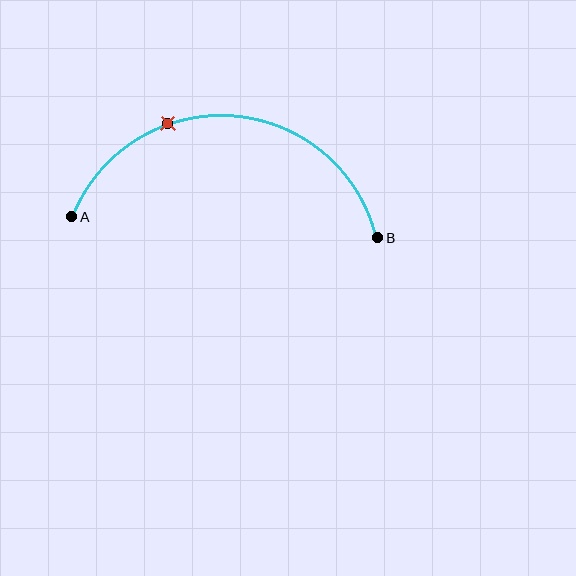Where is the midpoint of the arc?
The arc midpoint is the point on the curve farthest from the straight line joining A and B. It sits above that line.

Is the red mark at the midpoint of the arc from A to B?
No. The red mark lies on the arc but is closer to endpoint A. The arc midpoint would be at the point on the curve equidistant along the arc from both A and B.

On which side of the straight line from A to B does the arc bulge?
The arc bulges above the straight line connecting A and B.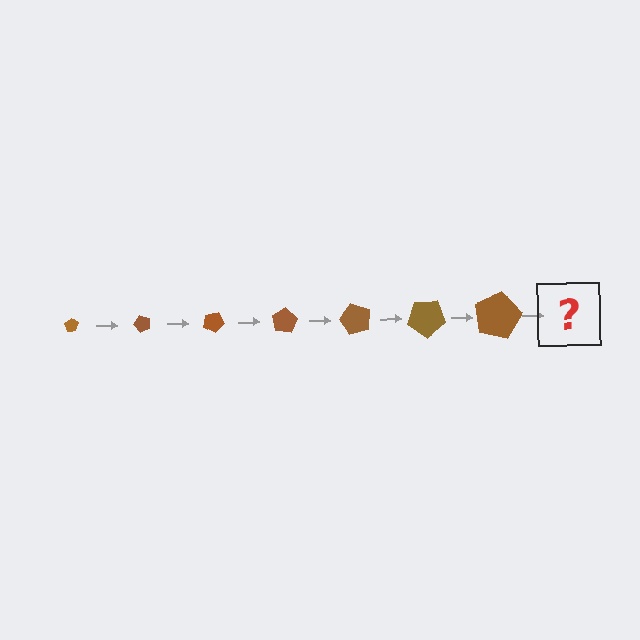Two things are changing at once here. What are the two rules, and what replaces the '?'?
The two rules are that the pentagon grows larger each step and it rotates 50 degrees each step. The '?' should be a pentagon, larger than the previous one and rotated 350 degrees from the start.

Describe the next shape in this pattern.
It should be a pentagon, larger than the previous one and rotated 350 degrees from the start.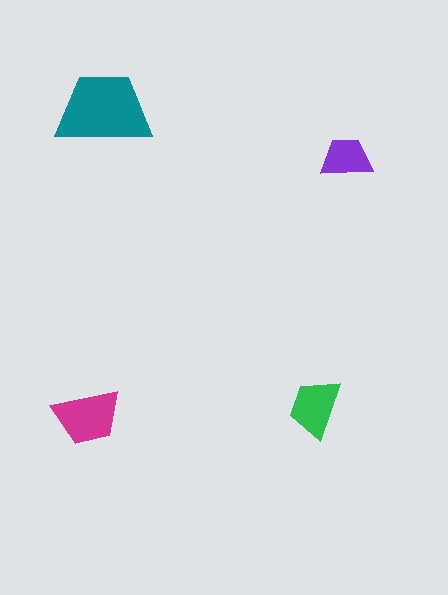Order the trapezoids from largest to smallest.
the teal one, the magenta one, the green one, the purple one.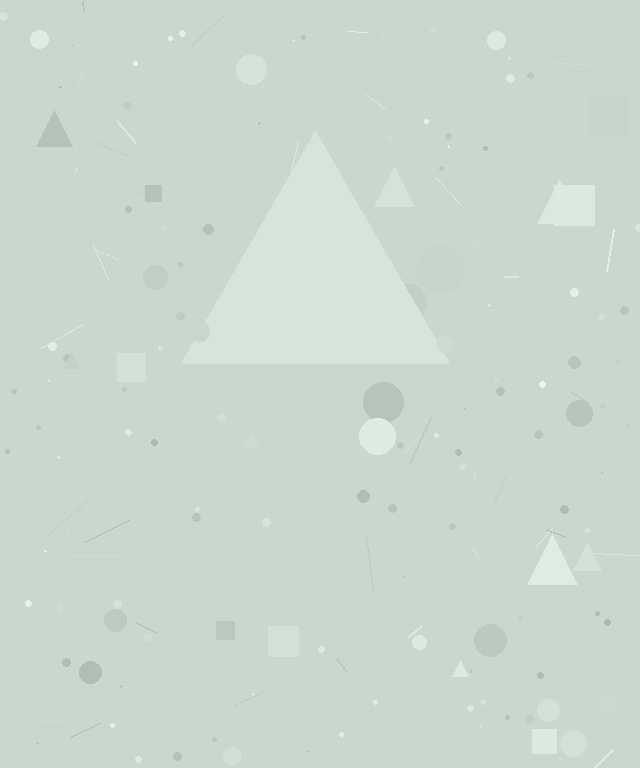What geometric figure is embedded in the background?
A triangle is embedded in the background.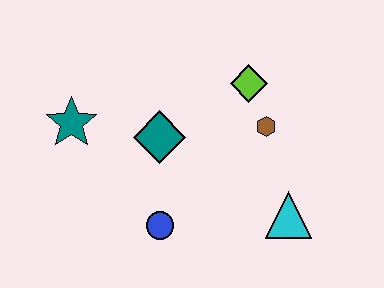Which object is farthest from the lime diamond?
The teal star is farthest from the lime diamond.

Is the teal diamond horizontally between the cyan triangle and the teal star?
Yes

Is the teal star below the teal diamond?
No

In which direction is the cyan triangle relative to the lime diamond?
The cyan triangle is below the lime diamond.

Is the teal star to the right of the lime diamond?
No